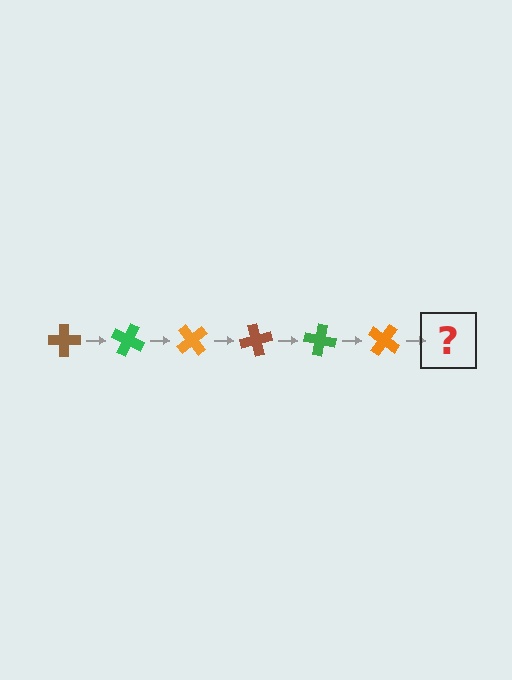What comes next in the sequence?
The next element should be a brown cross, rotated 150 degrees from the start.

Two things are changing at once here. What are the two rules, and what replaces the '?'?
The two rules are that it rotates 25 degrees each step and the color cycles through brown, green, and orange. The '?' should be a brown cross, rotated 150 degrees from the start.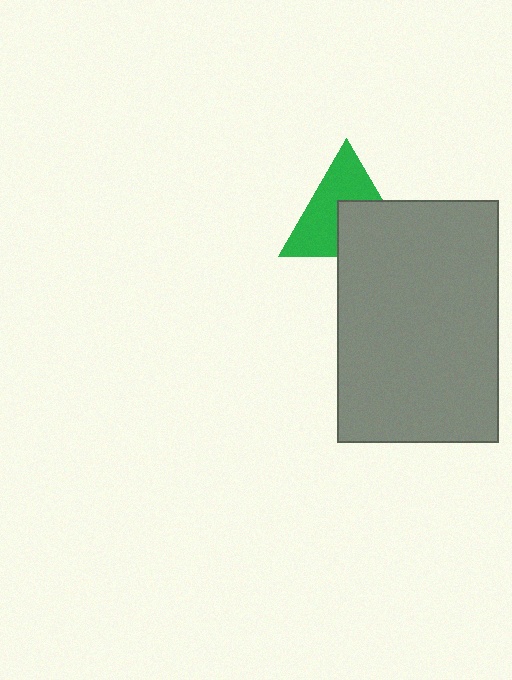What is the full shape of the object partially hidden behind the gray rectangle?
The partially hidden object is a green triangle.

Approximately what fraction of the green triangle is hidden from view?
Roughly 43% of the green triangle is hidden behind the gray rectangle.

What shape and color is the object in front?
The object in front is a gray rectangle.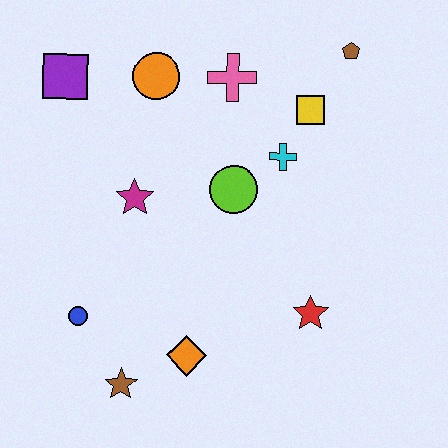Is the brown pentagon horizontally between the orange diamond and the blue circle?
No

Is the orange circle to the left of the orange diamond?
Yes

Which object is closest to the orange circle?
The pink cross is closest to the orange circle.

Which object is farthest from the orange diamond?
The brown pentagon is farthest from the orange diamond.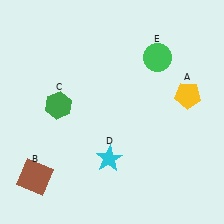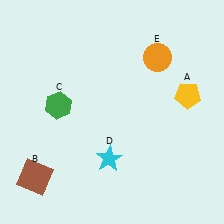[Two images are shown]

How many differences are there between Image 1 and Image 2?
There is 1 difference between the two images.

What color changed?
The circle (E) changed from green in Image 1 to orange in Image 2.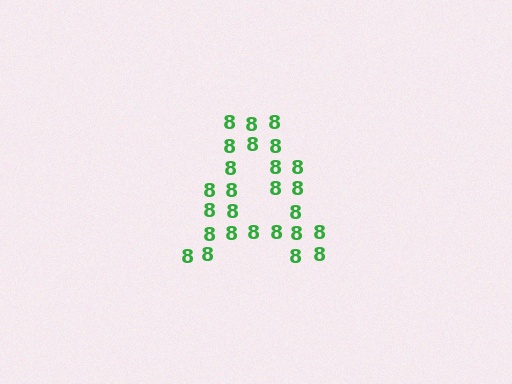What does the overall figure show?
The overall figure shows the letter A.